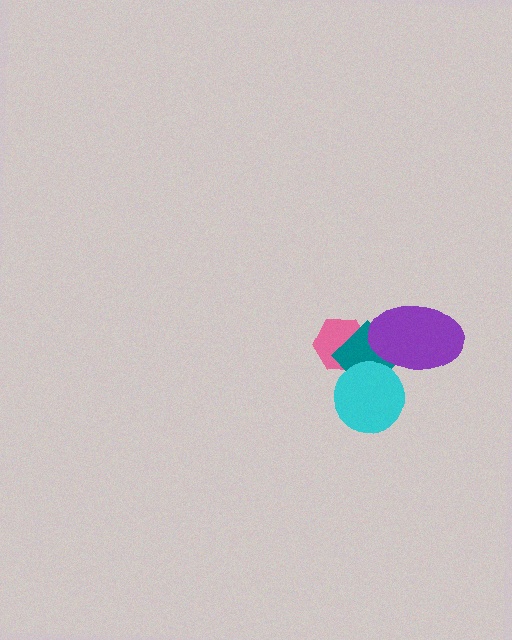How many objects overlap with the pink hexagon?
1 object overlaps with the pink hexagon.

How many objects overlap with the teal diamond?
3 objects overlap with the teal diamond.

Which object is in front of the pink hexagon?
The teal diamond is in front of the pink hexagon.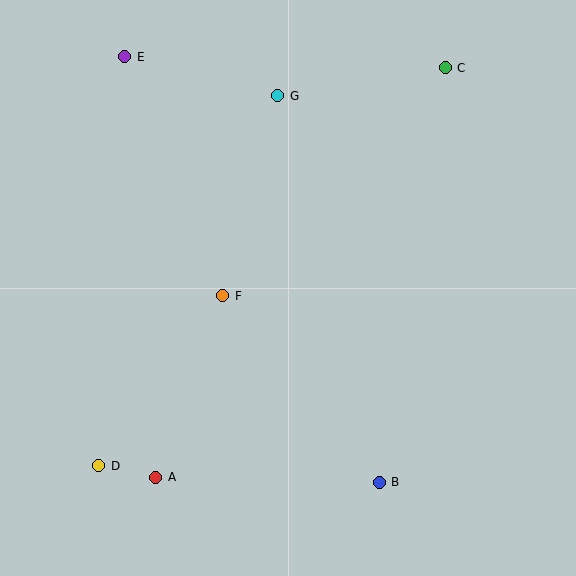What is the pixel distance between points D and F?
The distance between D and F is 211 pixels.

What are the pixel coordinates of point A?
Point A is at (155, 477).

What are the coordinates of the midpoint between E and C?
The midpoint between E and C is at (285, 62).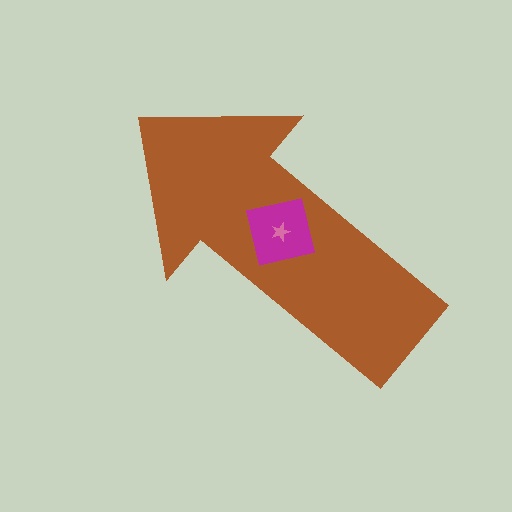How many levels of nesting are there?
3.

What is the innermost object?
The pink star.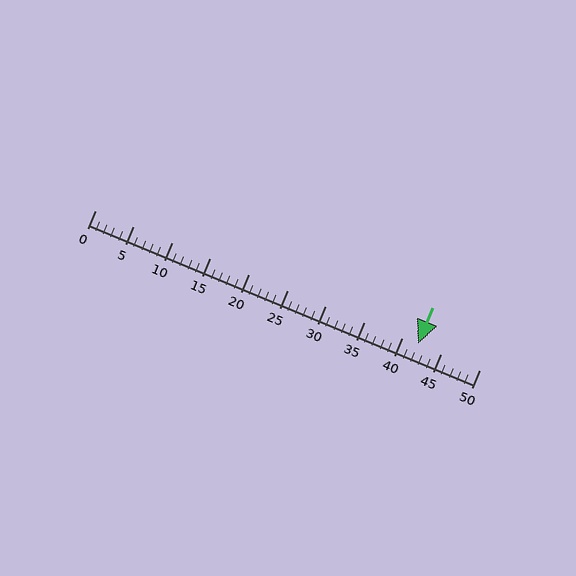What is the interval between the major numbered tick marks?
The major tick marks are spaced 5 units apart.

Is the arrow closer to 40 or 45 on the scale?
The arrow is closer to 40.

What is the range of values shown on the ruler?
The ruler shows values from 0 to 50.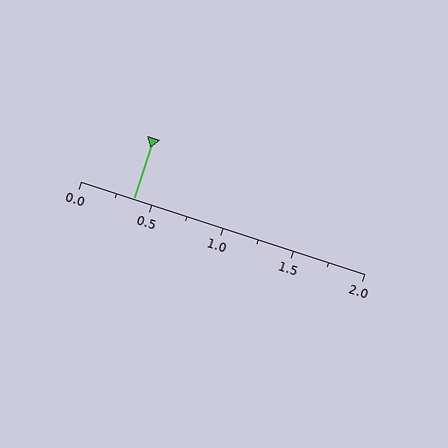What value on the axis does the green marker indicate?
The marker indicates approximately 0.38.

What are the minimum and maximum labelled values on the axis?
The axis runs from 0.0 to 2.0.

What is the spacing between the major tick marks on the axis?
The major ticks are spaced 0.5 apart.